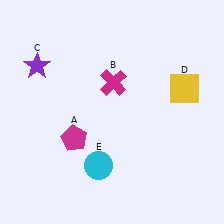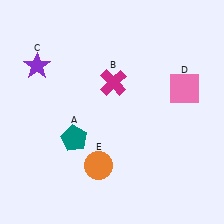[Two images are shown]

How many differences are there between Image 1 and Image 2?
There are 3 differences between the two images.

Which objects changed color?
A changed from magenta to teal. D changed from yellow to pink. E changed from cyan to orange.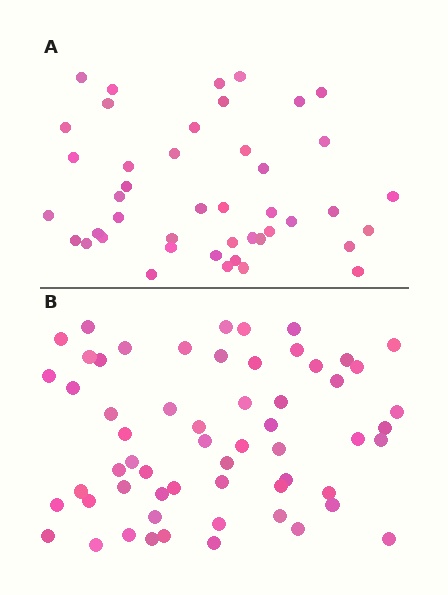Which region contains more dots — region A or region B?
Region B (the bottom region) has more dots.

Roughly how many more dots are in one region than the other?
Region B has approximately 15 more dots than region A.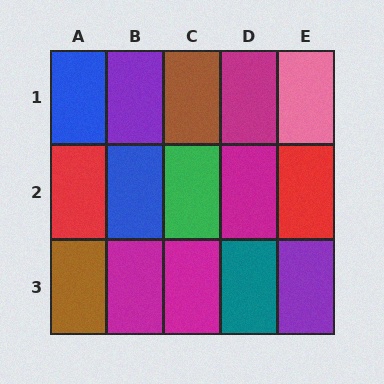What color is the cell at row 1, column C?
Brown.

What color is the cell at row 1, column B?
Purple.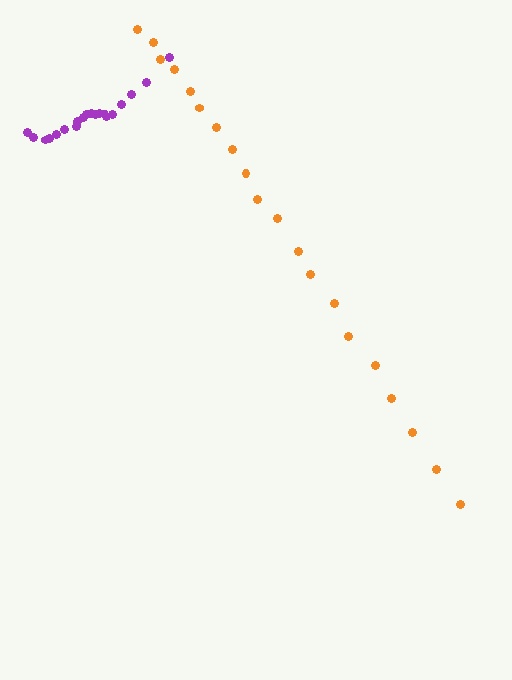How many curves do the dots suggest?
There are 2 distinct paths.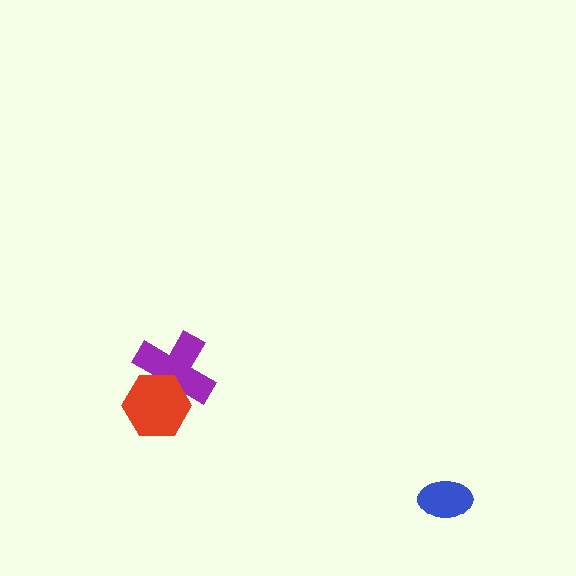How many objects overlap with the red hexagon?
1 object overlaps with the red hexagon.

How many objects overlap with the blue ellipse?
0 objects overlap with the blue ellipse.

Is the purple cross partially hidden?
Yes, it is partially covered by another shape.